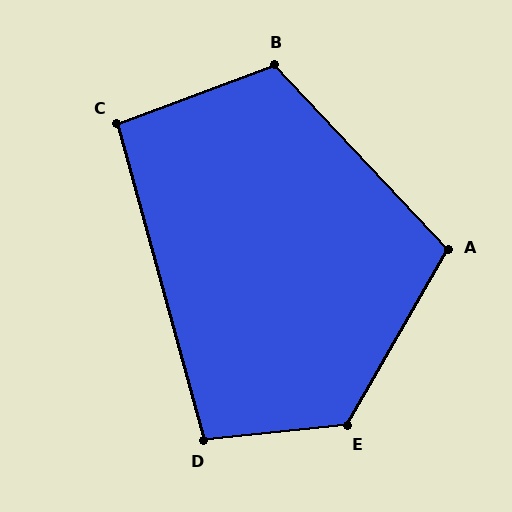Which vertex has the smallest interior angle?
C, at approximately 95 degrees.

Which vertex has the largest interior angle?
E, at approximately 126 degrees.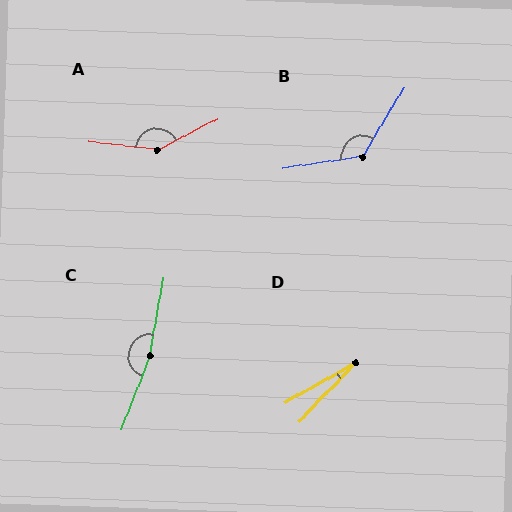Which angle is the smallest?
D, at approximately 17 degrees.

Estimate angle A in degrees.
Approximately 146 degrees.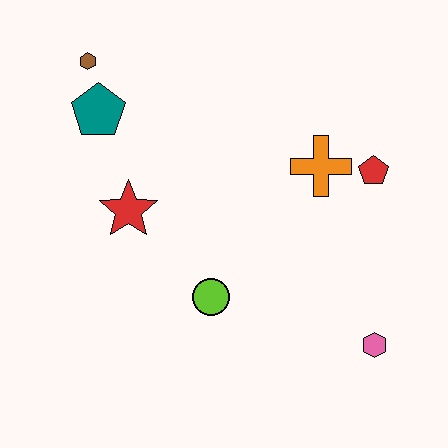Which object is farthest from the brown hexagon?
The pink hexagon is farthest from the brown hexagon.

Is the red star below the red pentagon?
Yes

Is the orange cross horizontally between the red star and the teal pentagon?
No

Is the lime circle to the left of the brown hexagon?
No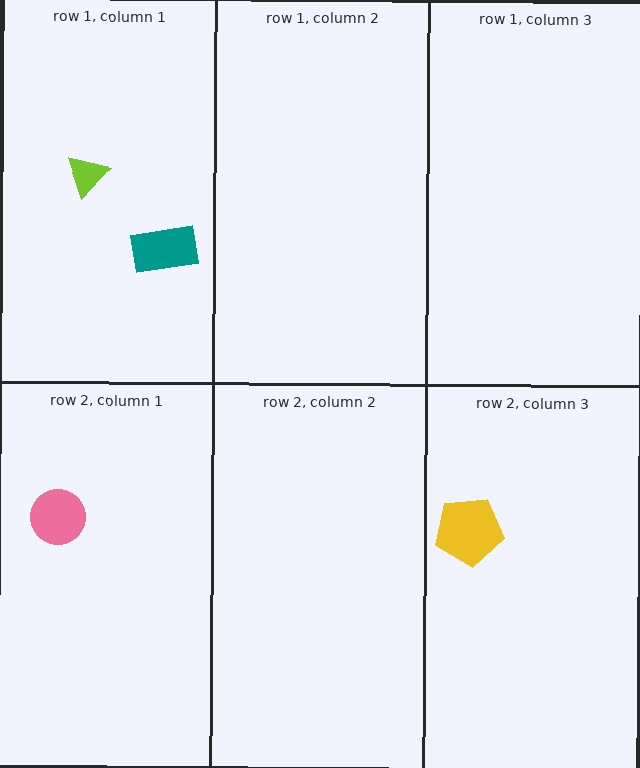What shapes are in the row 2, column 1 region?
The pink circle.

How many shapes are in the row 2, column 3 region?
1.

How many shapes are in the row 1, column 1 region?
2.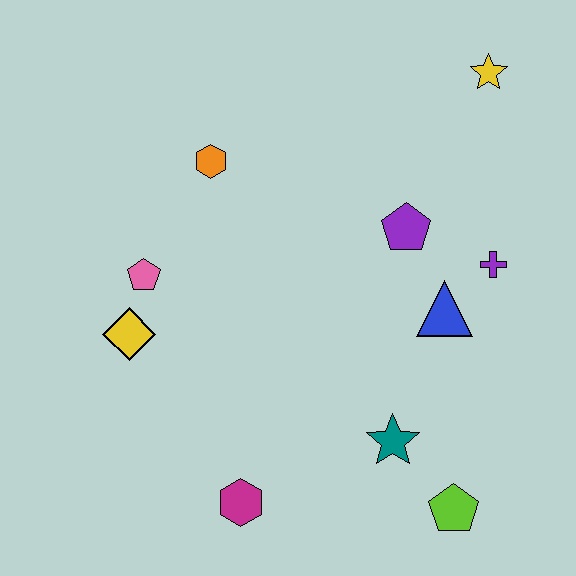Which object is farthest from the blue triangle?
The yellow diamond is farthest from the blue triangle.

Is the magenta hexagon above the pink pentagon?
No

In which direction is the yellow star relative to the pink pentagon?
The yellow star is to the right of the pink pentagon.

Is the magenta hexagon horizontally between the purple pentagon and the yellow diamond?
Yes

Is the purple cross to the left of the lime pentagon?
No